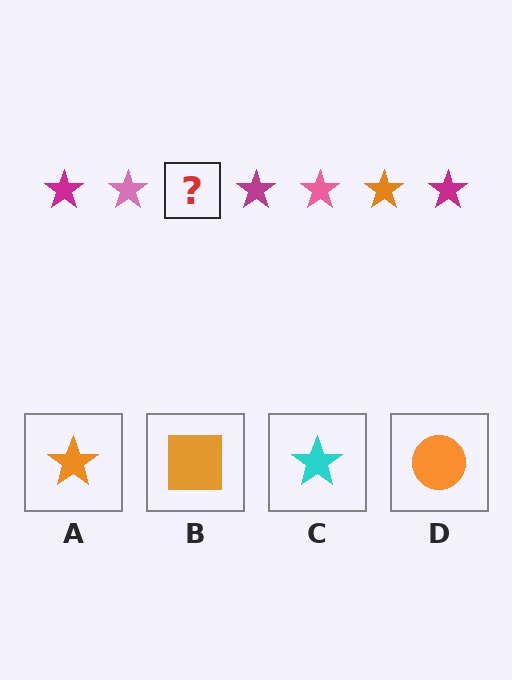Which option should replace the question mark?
Option A.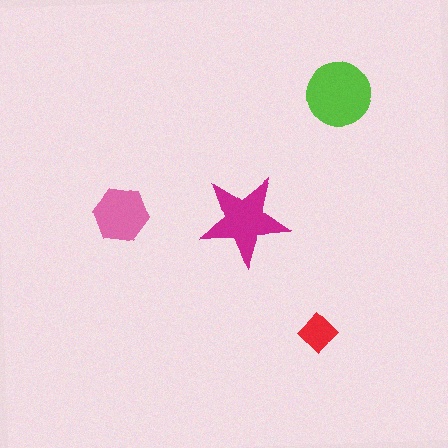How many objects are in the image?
There are 4 objects in the image.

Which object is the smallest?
The red diamond.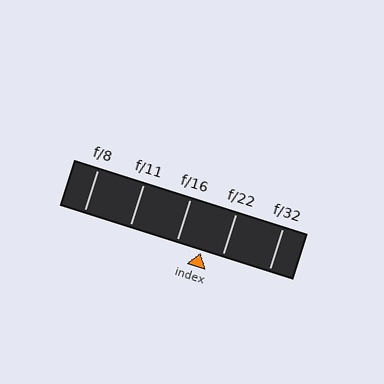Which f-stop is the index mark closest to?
The index mark is closest to f/22.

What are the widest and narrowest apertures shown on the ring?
The widest aperture shown is f/8 and the narrowest is f/32.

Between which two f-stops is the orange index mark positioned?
The index mark is between f/16 and f/22.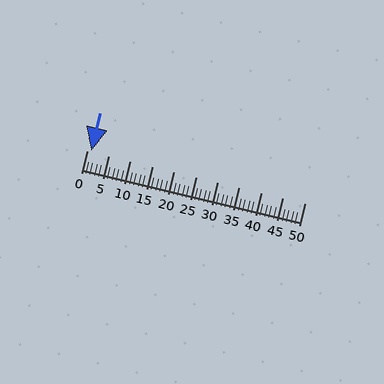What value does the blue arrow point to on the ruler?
The blue arrow points to approximately 1.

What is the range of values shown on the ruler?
The ruler shows values from 0 to 50.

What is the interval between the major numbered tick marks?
The major tick marks are spaced 5 units apart.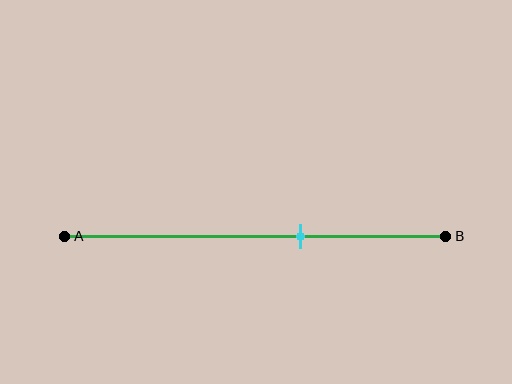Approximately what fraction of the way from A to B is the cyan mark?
The cyan mark is approximately 60% of the way from A to B.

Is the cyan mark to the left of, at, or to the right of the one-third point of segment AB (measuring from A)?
The cyan mark is to the right of the one-third point of segment AB.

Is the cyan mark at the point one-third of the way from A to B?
No, the mark is at about 60% from A, not at the 33% one-third point.